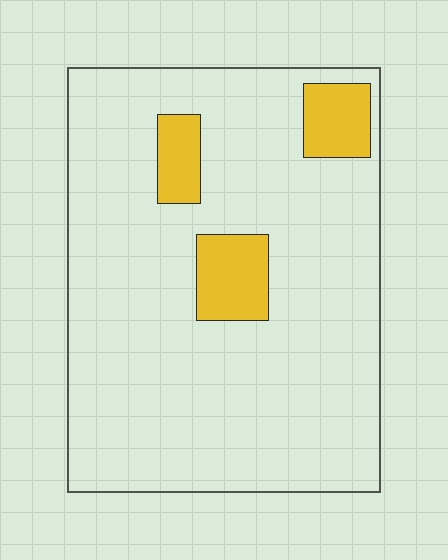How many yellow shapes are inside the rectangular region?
3.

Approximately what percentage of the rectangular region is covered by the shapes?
Approximately 10%.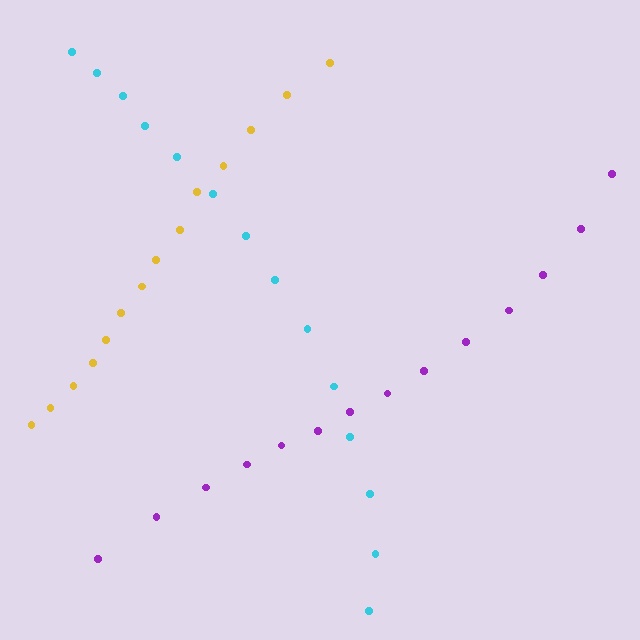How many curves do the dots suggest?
There are 3 distinct paths.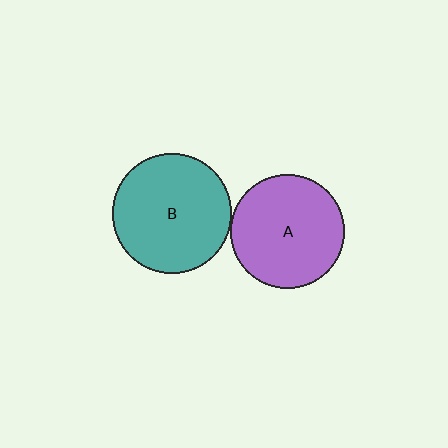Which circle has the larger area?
Circle B (teal).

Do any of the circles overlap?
No, none of the circles overlap.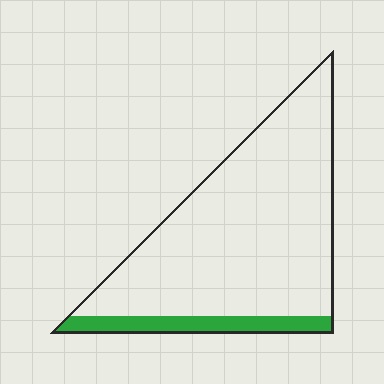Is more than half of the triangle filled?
No.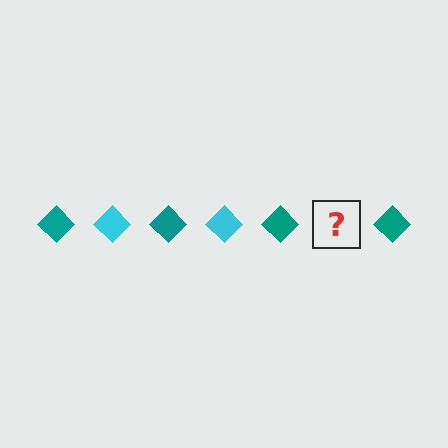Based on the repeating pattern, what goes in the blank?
The blank should be a cyan diamond.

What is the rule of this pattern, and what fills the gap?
The rule is that the pattern cycles through teal, cyan diamonds. The gap should be filled with a cyan diamond.